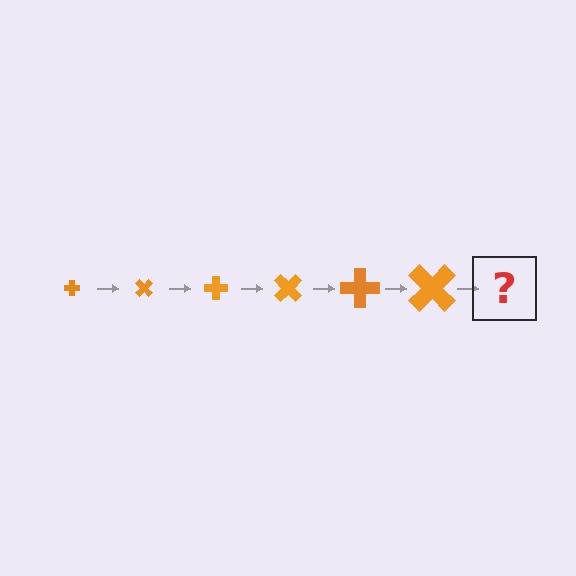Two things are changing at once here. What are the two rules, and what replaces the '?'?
The two rules are that the cross grows larger each step and it rotates 45 degrees each step. The '?' should be a cross, larger than the previous one and rotated 270 degrees from the start.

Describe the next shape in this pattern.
It should be a cross, larger than the previous one and rotated 270 degrees from the start.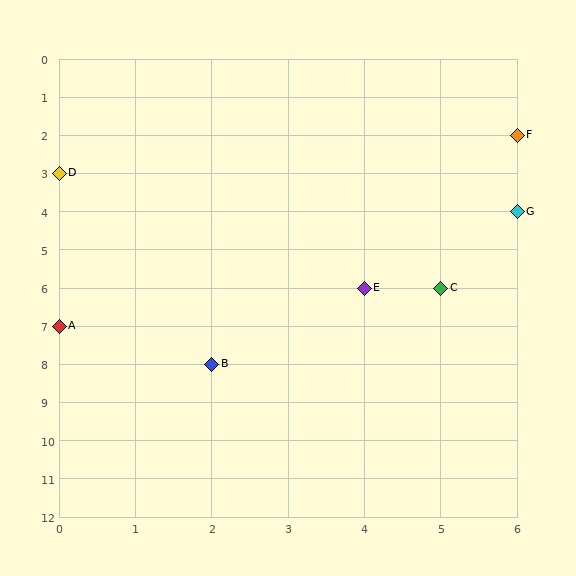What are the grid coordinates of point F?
Point F is at grid coordinates (6, 2).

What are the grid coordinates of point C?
Point C is at grid coordinates (5, 6).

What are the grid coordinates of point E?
Point E is at grid coordinates (4, 6).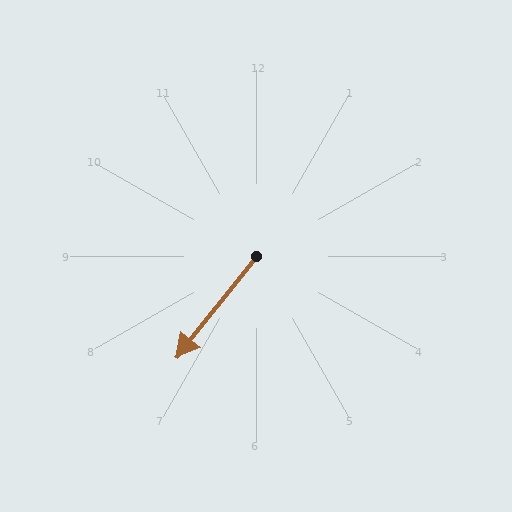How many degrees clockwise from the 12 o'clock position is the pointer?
Approximately 218 degrees.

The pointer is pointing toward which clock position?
Roughly 7 o'clock.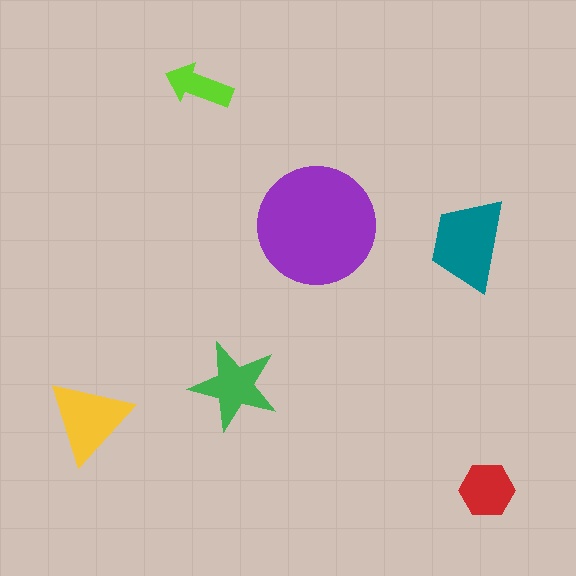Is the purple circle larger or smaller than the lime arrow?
Larger.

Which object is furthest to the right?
The red hexagon is rightmost.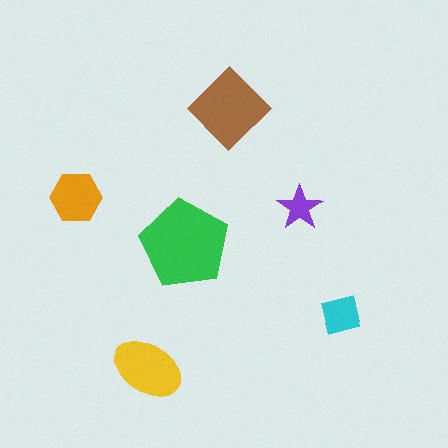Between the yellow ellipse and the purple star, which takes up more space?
The yellow ellipse.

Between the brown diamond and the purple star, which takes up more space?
The brown diamond.